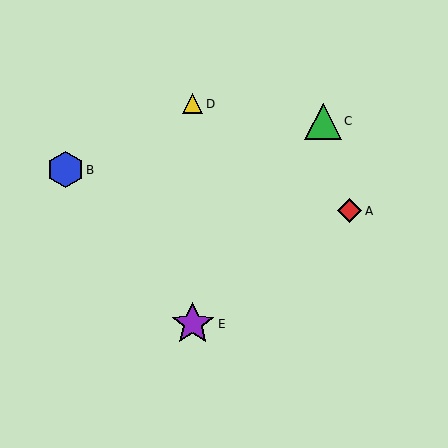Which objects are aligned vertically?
Objects D, E are aligned vertically.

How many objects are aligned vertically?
2 objects (D, E) are aligned vertically.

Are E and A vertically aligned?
No, E is at x≈193 and A is at x≈350.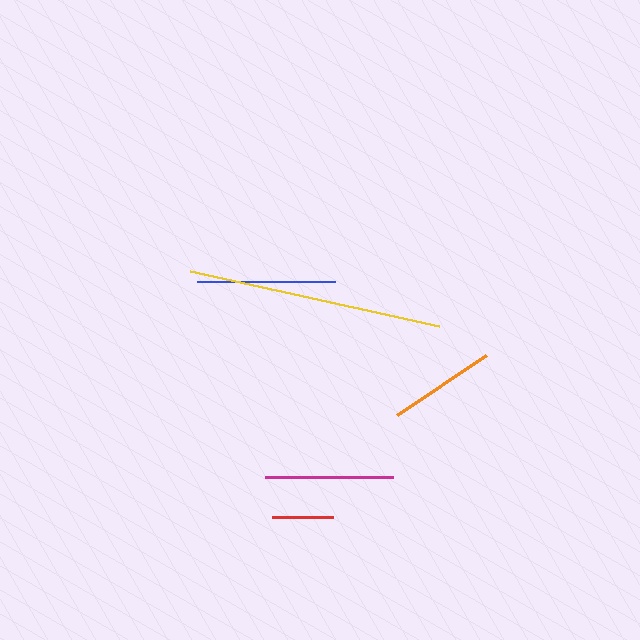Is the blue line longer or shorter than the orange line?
The blue line is longer than the orange line.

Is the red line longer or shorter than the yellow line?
The yellow line is longer than the red line.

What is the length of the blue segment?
The blue segment is approximately 138 pixels long.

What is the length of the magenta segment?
The magenta segment is approximately 128 pixels long.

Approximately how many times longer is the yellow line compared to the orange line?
The yellow line is approximately 2.4 times the length of the orange line.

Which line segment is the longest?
The yellow line is the longest at approximately 256 pixels.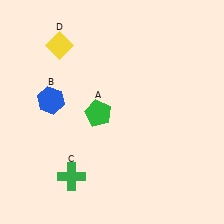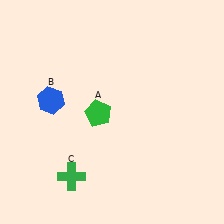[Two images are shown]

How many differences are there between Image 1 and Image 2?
There is 1 difference between the two images.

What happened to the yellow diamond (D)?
The yellow diamond (D) was removed in Image 2. It was in the top-left area of Image 1.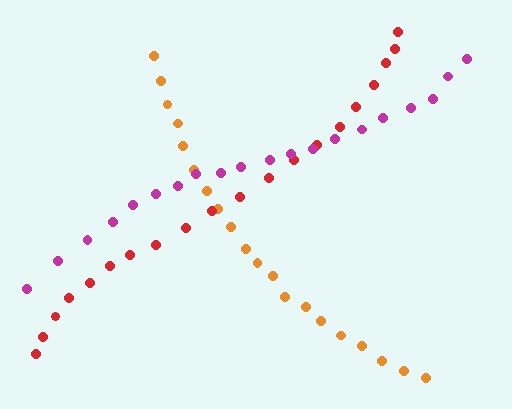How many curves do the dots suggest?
There are 3 distinct paths.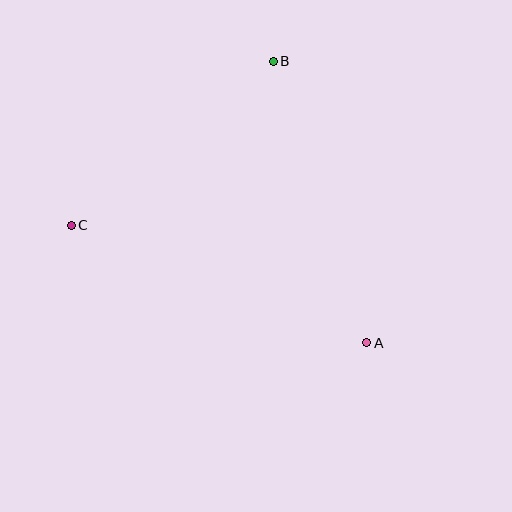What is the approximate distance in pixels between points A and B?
The distance between A and B is approximately 296 pixels.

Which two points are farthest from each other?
Points A and C are farthest from each other.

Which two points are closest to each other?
Points B and C are closest to each other.